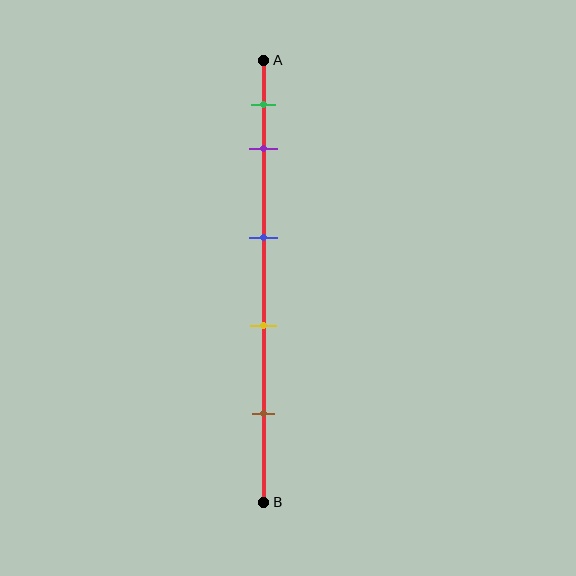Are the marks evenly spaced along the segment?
No, the marks are not evenly spaced.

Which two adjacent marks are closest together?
The green and purple marks are the closest adjacent pair.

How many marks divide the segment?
There are 5 marks dividing the segment.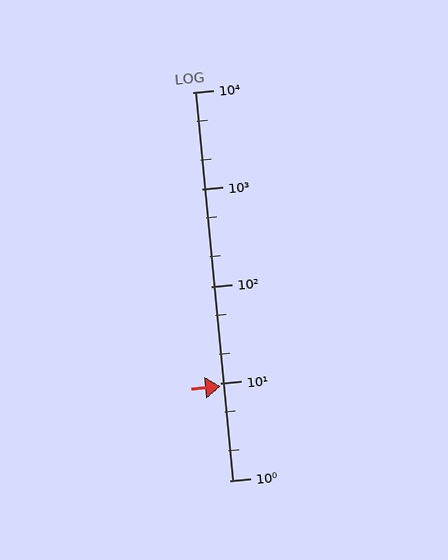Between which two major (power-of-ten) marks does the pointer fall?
The pointer is between 1 and 10.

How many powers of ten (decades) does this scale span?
The scale spans 4 decades, from 1 to 10000.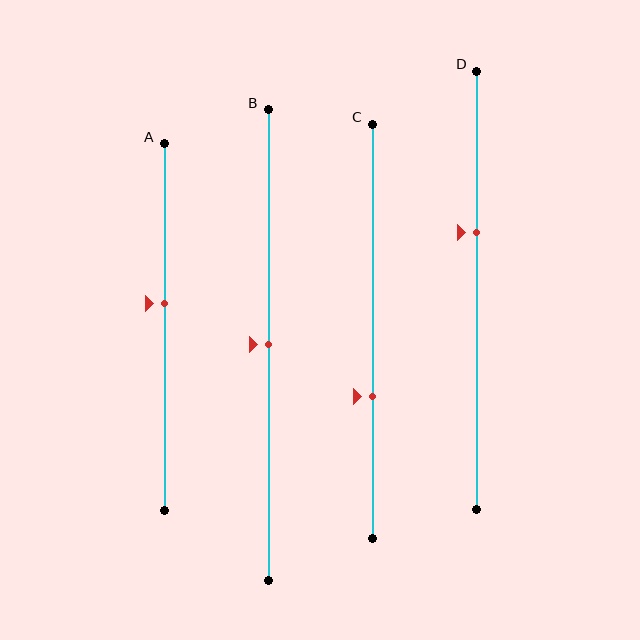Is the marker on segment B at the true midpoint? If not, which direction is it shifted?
Yes, the marker on segment B is at the true midpoint.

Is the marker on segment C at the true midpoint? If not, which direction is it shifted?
No, the marker on segment C is shifted downward by about 16% of the segment length.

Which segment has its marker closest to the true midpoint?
Segment B has its marker closest to the true midpoint.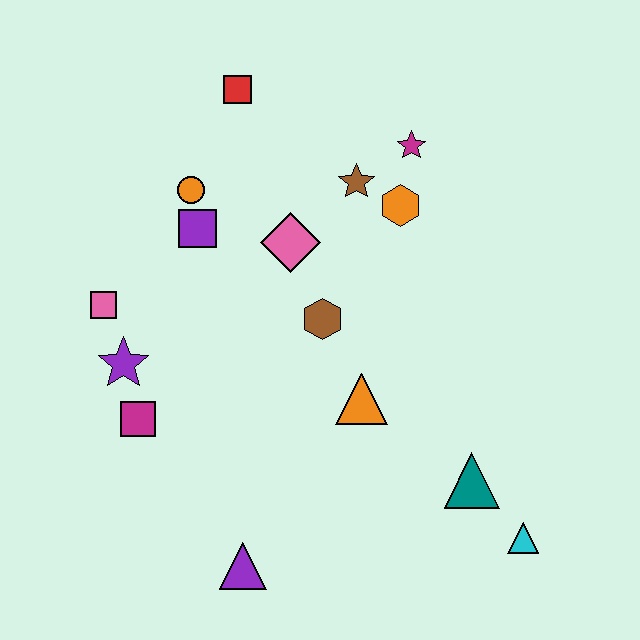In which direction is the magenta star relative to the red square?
The magenta star is to the right of the red square.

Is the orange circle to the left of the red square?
Yes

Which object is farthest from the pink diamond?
The cyan triangle is farthest from the pink diamond.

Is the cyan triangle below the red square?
Yes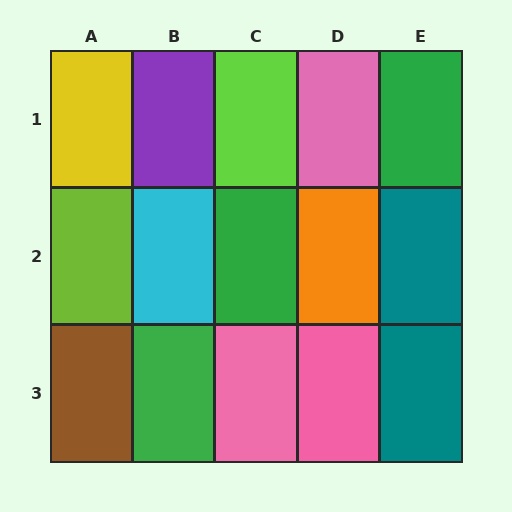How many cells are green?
3 cells are green.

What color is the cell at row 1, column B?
Purple.